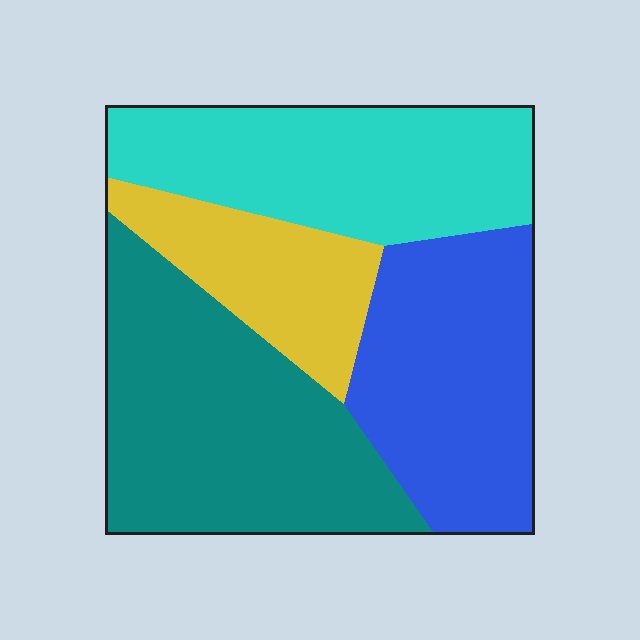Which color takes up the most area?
Teal, at roughly 35%.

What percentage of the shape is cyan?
Cyan covers about 25% of the shape.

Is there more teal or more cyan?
Teal.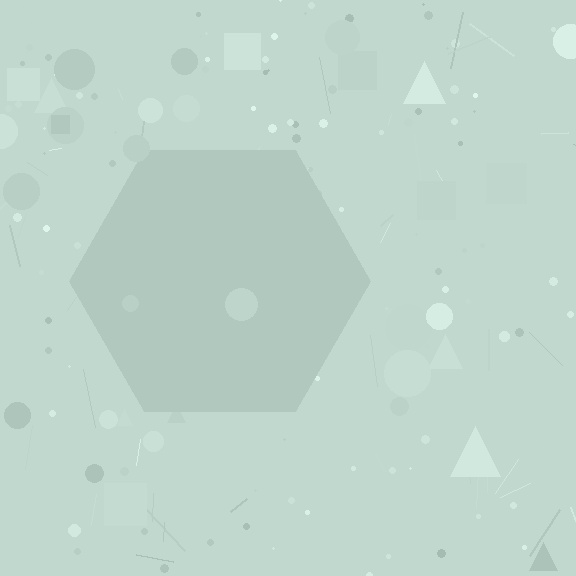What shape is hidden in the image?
A hexagon is hidden in the image.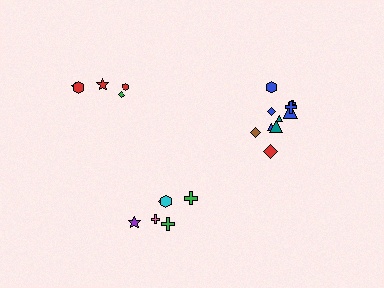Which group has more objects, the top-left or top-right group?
The top-right group.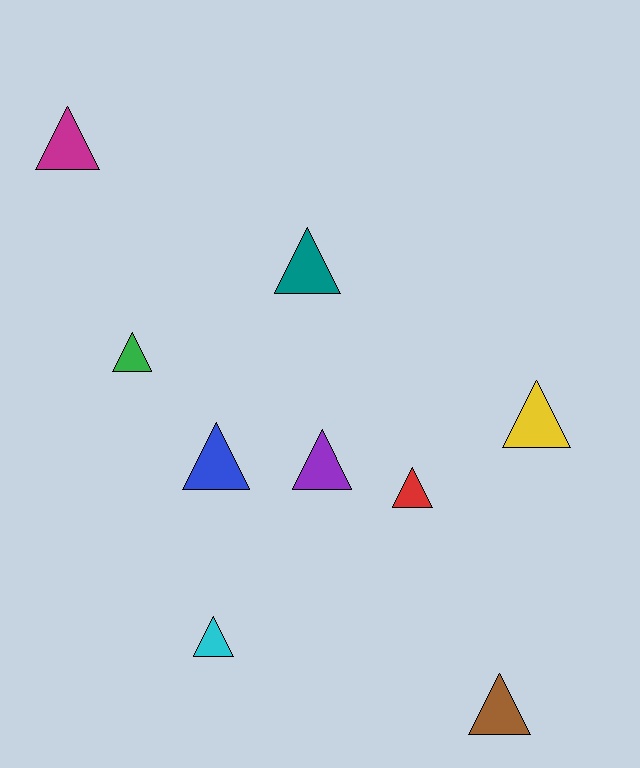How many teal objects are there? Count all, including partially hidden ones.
There is 1 teal object.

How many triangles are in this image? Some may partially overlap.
There are 9 triangles.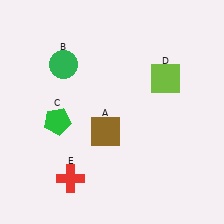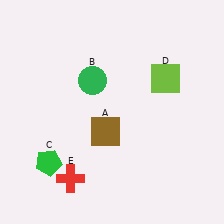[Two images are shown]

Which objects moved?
The objects that moved are: the green circle (B), the green pentagon (C).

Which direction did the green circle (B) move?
The green circle (B) moved right.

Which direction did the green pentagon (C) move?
The green pentagon (C) moved down.